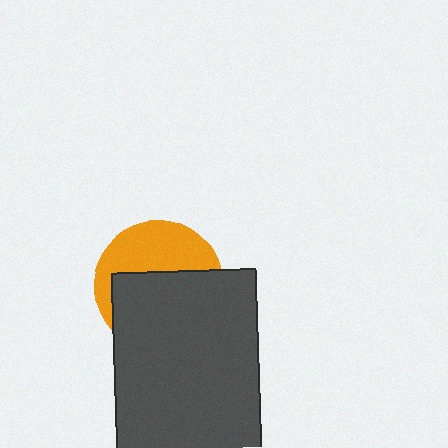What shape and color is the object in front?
The object in front is a dark gray rectangle.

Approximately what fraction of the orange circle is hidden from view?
Roughly 57% of the orange circle is hidden behind the dark gray rectangle.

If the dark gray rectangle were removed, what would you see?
You would see the complete orange circle.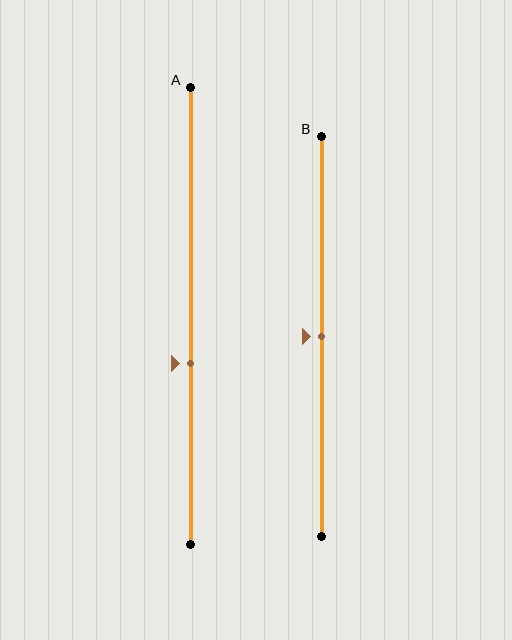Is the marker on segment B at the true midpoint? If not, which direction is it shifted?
Yes, the marker on segment B is at the true midpoint.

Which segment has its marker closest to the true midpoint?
Segment B has its marker closest to the true midpoint.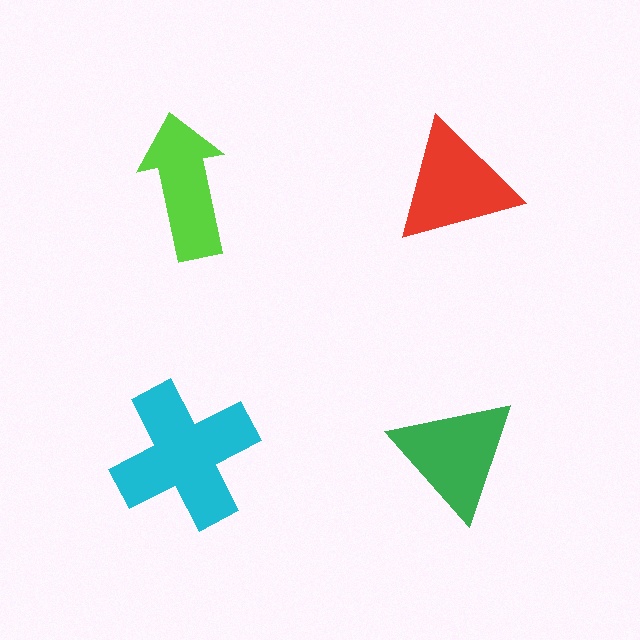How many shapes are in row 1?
2 shapes.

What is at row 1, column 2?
A red triangle.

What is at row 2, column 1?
A cyan cross.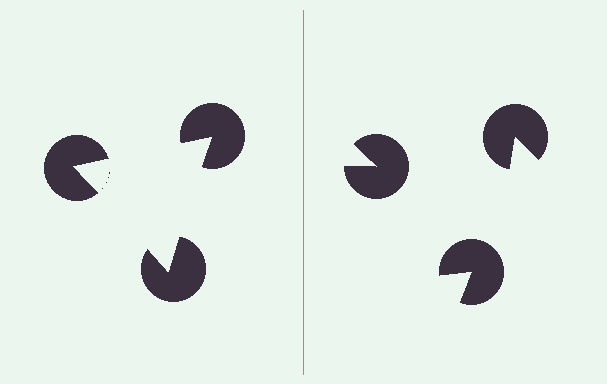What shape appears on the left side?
An illusory triangle.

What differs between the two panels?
The pac-man discs are positioned identically on both sides; only the wedge orientations differ. On the left they align to a triangle; on the right they are misaligned.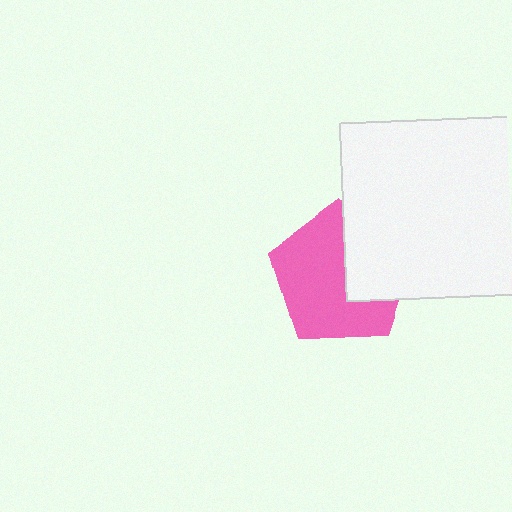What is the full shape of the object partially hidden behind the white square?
The partially hidden object is a pink pentagon.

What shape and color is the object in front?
The object in front is a white square.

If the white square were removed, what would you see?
You would see the complete pink pentagon.